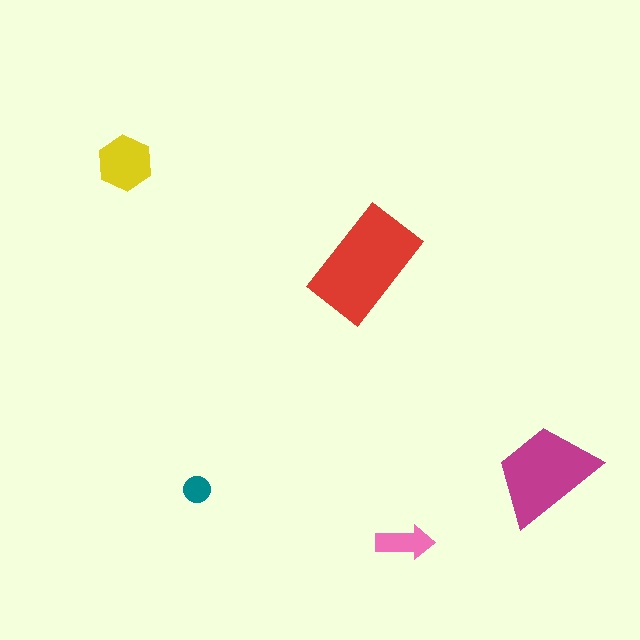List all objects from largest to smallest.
The red rectangle, the magenta trapezoid, the yellow hexagon, the pink arrow, the teal circle.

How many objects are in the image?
There are 5 objects in the image.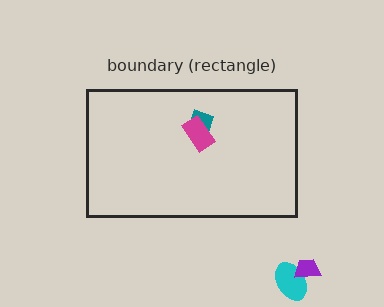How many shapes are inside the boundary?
2 inside, 2 outside.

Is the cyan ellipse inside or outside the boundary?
Outside.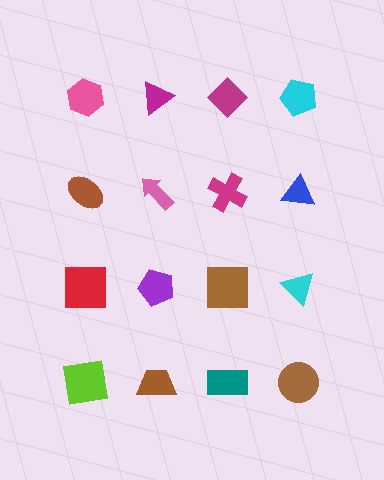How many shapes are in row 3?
4 shapes.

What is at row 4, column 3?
A teal rectangle.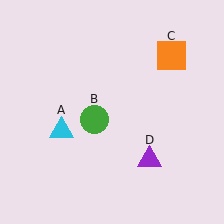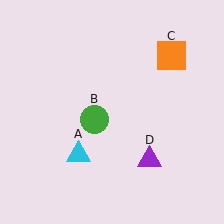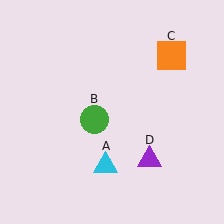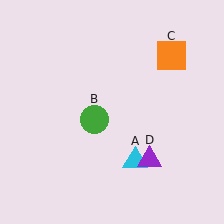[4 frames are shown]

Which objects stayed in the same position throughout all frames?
Green circle (object B) and orange square (object C) and purple triangle (object D) remained stationary.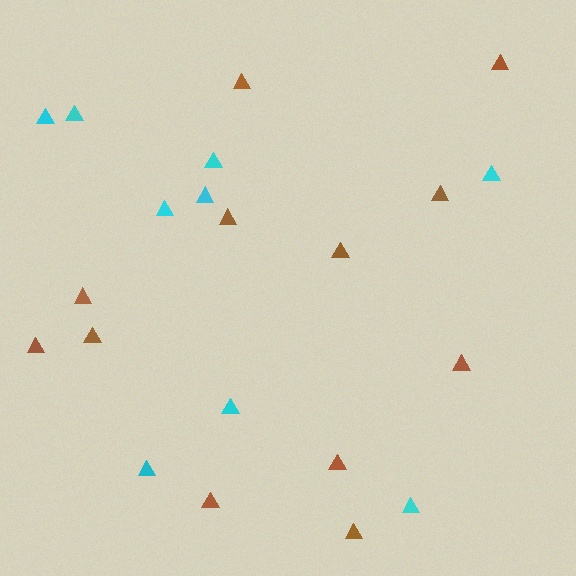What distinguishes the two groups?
There are 2 groups: one group of brown triangles (12) and one group of cyan triangles (9).